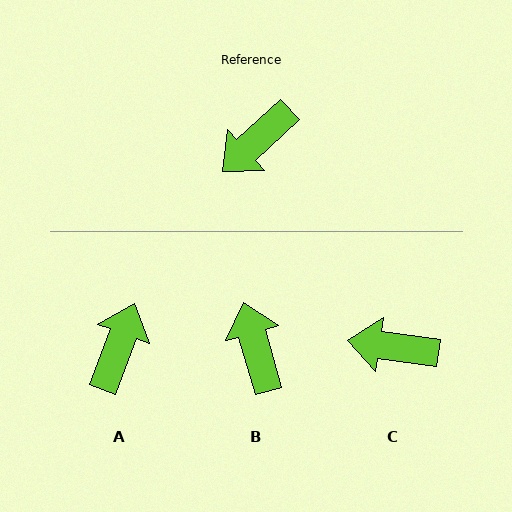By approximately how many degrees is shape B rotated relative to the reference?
Approximately 117 degrees clockwise.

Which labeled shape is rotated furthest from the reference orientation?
A, about 153 degrees away.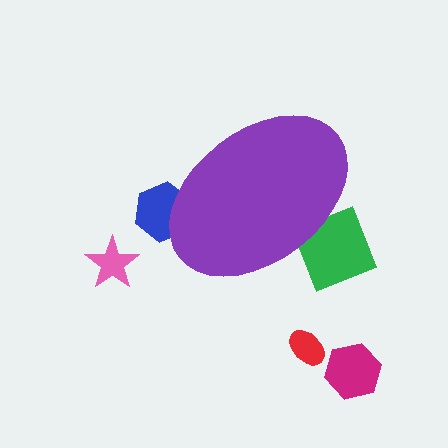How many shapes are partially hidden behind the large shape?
2 shapes are partially hidden.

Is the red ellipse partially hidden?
No, the red ellipse is fully visible.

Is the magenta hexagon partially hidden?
No, the magenta hexagon is fully visible.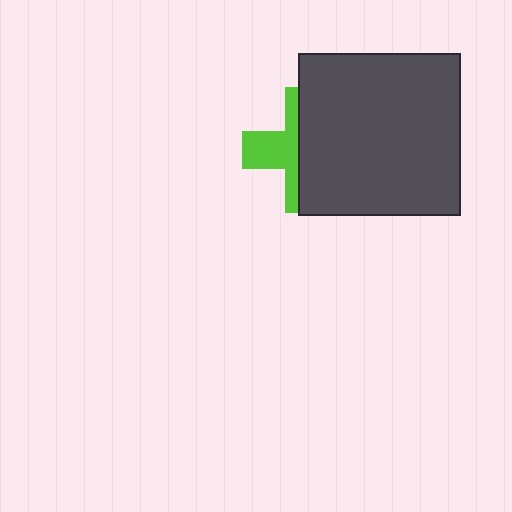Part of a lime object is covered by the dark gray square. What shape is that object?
It is a cross.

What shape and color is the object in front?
The object in front is a dark gray square.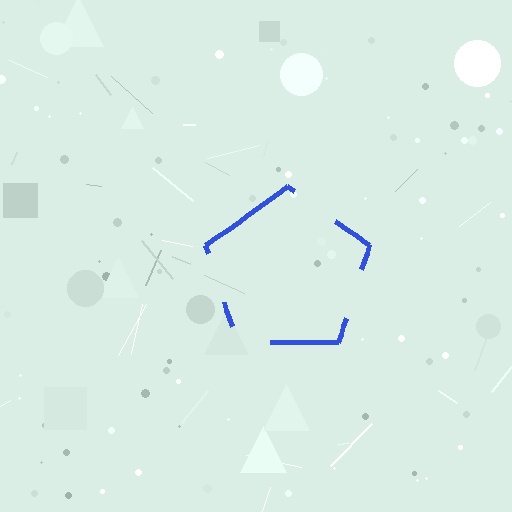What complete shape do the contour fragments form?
The contour fragments form a pentagon.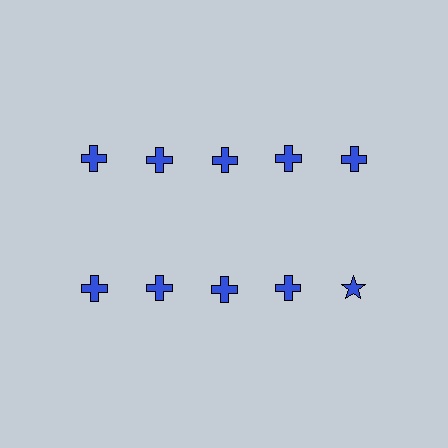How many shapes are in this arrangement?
There are 10 shapes arranged in a grid pattern.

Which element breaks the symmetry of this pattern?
The blue star in the second row, rightmost column breaks the symmetry. All other shapes are blue crosses.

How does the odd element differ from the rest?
It has a different shape: star instead of cross.